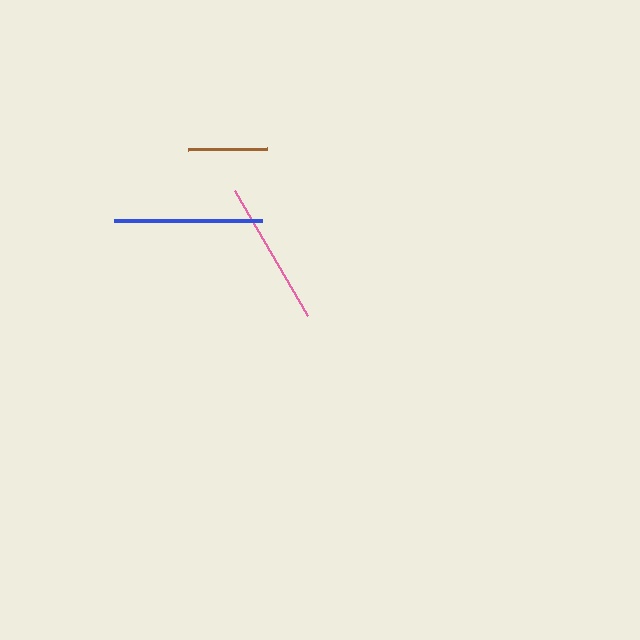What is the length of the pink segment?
The pink segment is approximately 145 pixels long.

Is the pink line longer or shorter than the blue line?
The blue line is longer than the pink line.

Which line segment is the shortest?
The brown line is the shortest at approximately 79 pixels.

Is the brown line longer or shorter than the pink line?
The pink line is longer than the brown line.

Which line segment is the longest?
The blue line is the longest at approximately 148 pixels.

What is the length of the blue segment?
The blue segment is approximately 148 pixels long.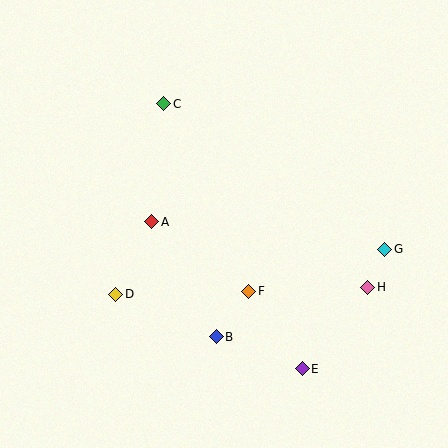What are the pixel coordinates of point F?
Point F is at (249, 291).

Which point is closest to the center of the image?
Point F at (249, 291) is closest to the center.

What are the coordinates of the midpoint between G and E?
The midpoint between G and E is at (344, 309).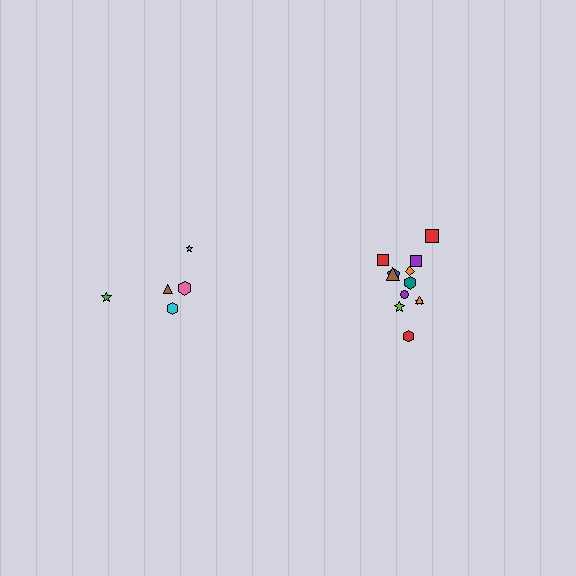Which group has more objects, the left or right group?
The right group.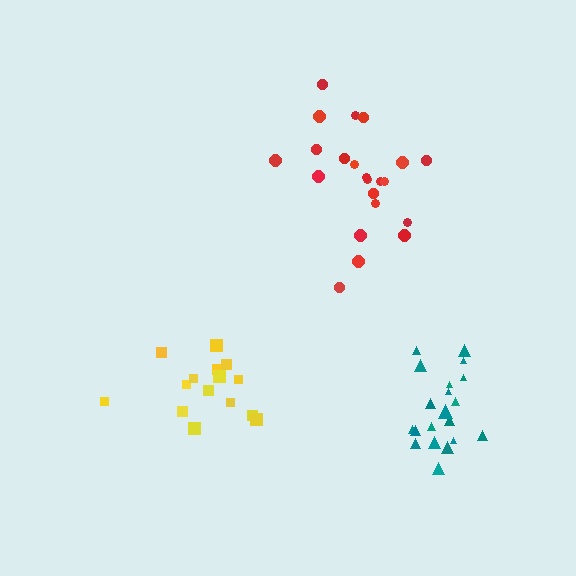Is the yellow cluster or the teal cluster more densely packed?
Teal.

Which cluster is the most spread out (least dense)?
Red.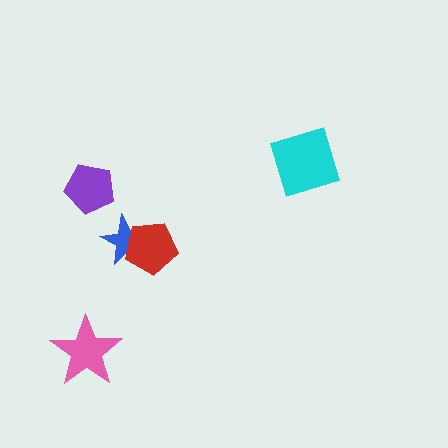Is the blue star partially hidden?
Yes, it is partially covered by another shape.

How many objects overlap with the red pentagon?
1 object overlaps with the red pentagon.